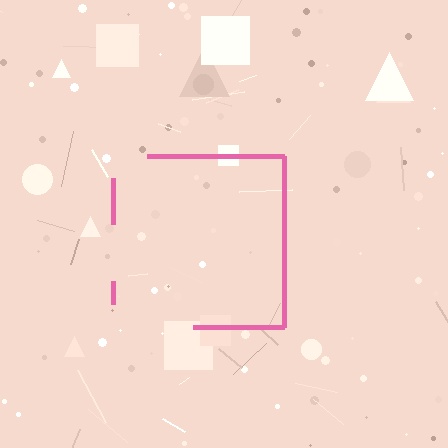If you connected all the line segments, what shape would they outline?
They would outline a square.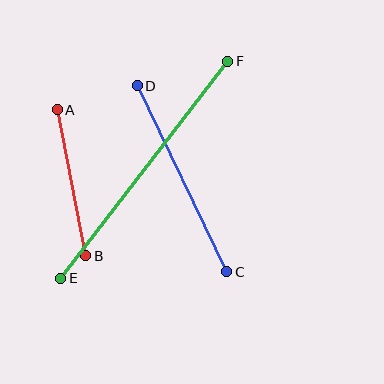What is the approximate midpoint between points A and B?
The midpoint is at approximately (72, 183) pixels.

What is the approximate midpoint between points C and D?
The midpoint is at approximately (182, 179) pixels.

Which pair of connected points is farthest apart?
Points E and F are farthest apart.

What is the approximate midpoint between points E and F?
The midpoint is at approximately (144, 170) pixels.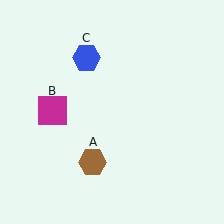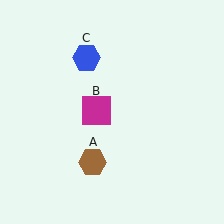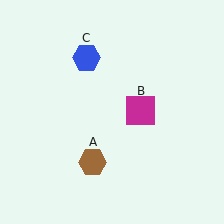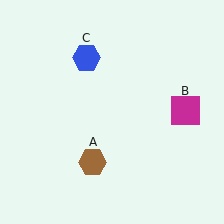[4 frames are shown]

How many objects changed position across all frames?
1 object changed position: magenta square (object B).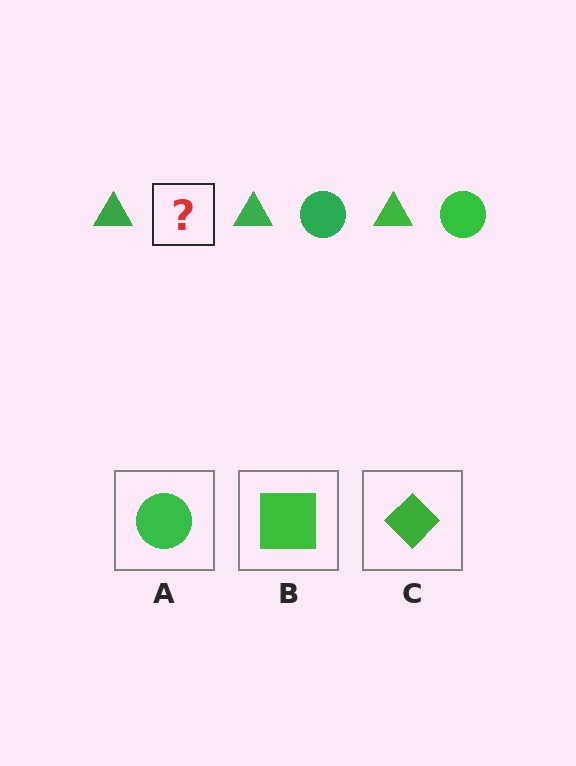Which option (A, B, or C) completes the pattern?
A.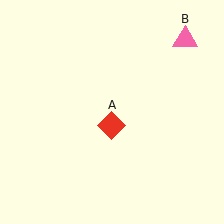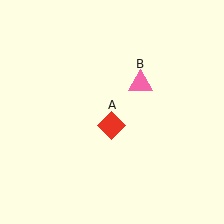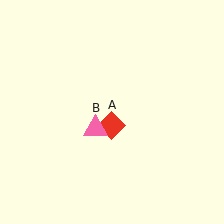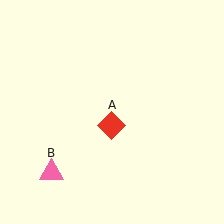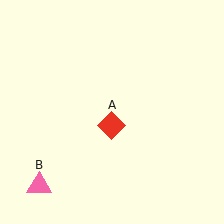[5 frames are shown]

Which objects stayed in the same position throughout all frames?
Red diamond (object A) remained stationary.